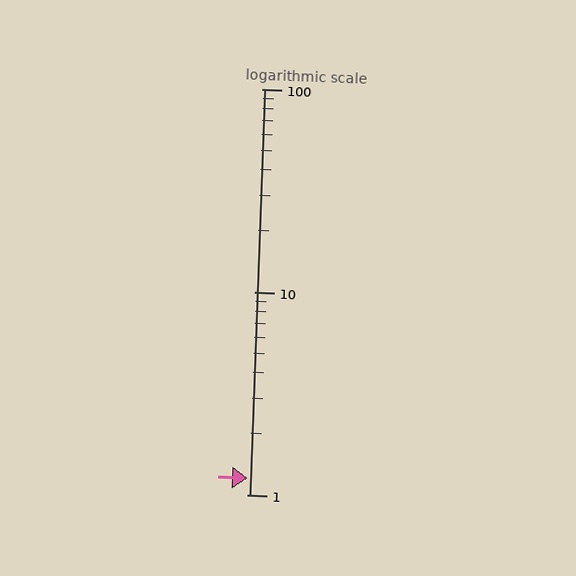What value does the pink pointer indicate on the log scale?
The pointer indicates approximately 1.2.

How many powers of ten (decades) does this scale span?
The scale spans 2 decades, from 1 to 100.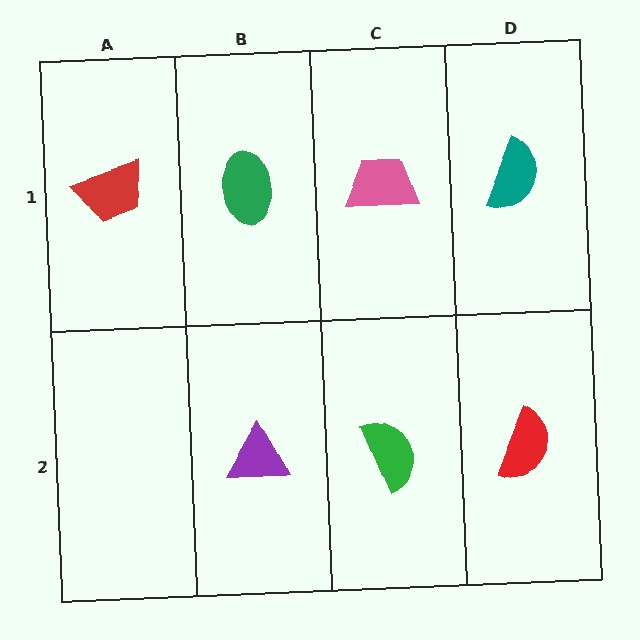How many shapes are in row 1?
4 shapes.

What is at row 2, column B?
A purple triangle.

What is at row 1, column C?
A pink trapezoid.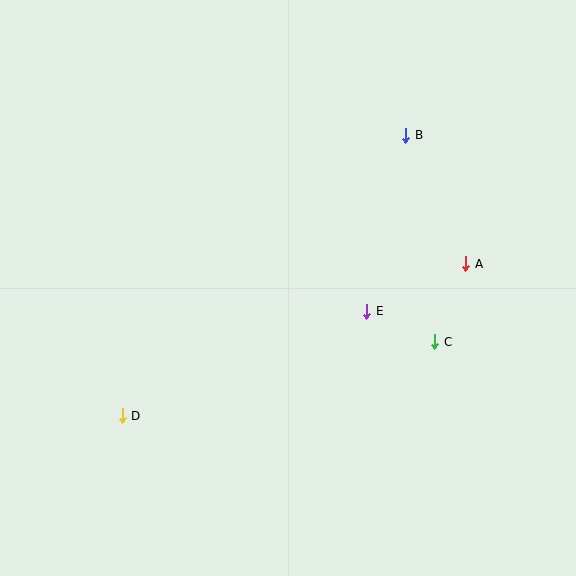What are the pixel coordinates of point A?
Point A is at (466, 264).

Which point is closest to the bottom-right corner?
Point C is closest to the bottom-right corner.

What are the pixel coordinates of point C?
Point C is at (435, 342).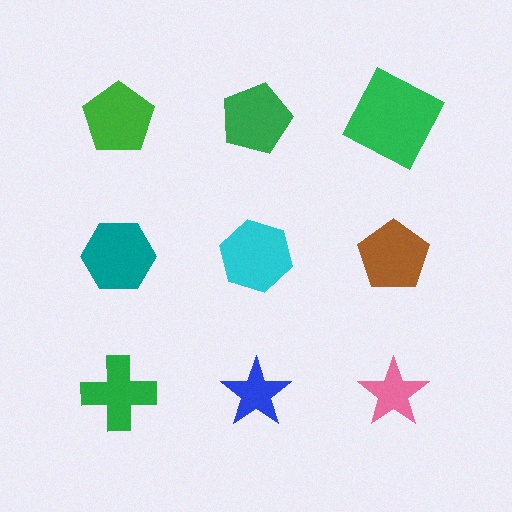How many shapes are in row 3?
3 shapes.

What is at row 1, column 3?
A green square.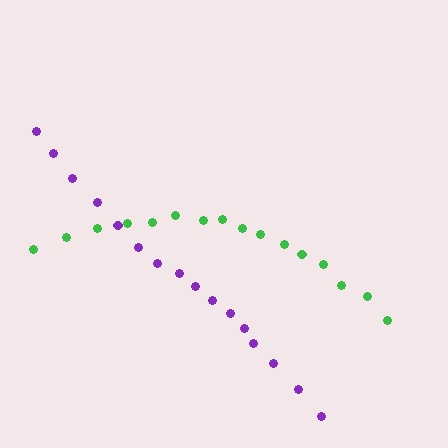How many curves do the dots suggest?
There are 2 distinct paths.